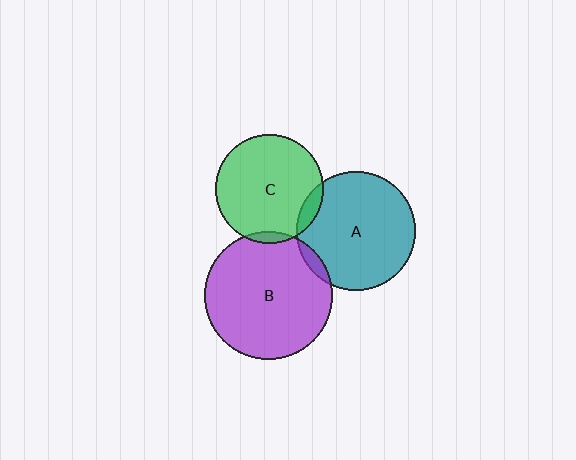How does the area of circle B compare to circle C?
Approximately 1.4 times.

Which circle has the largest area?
Circle B (purple).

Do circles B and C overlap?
Yes.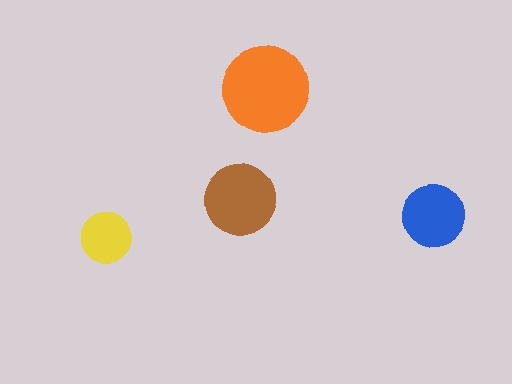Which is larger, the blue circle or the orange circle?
The orange one.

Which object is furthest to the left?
The yellow circle is leftmost.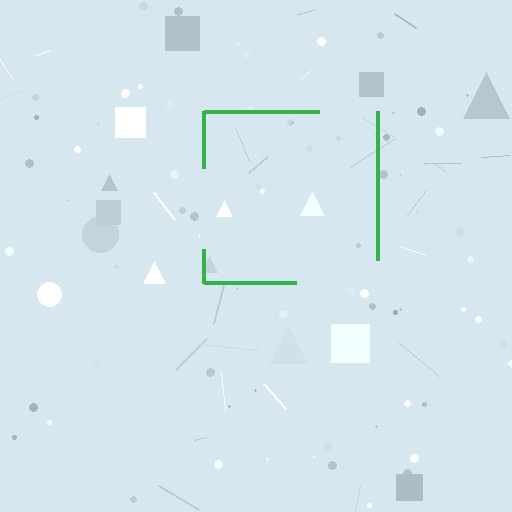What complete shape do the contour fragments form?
The contour fragments form a square.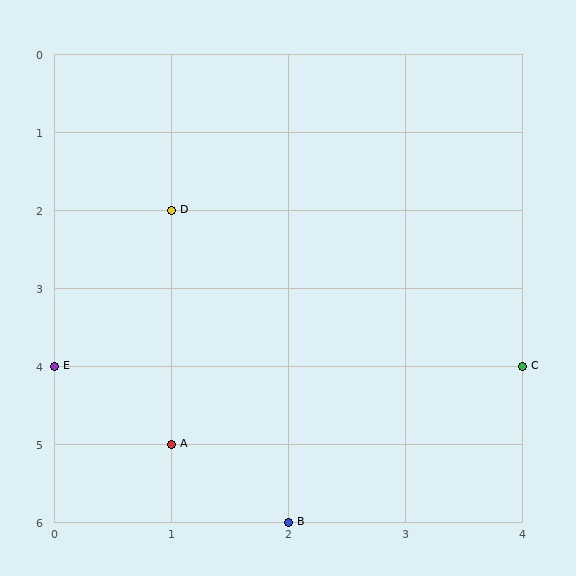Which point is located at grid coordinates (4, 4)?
Point C is at (4, 4).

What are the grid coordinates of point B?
Point B is at grid coordinates (2, 6).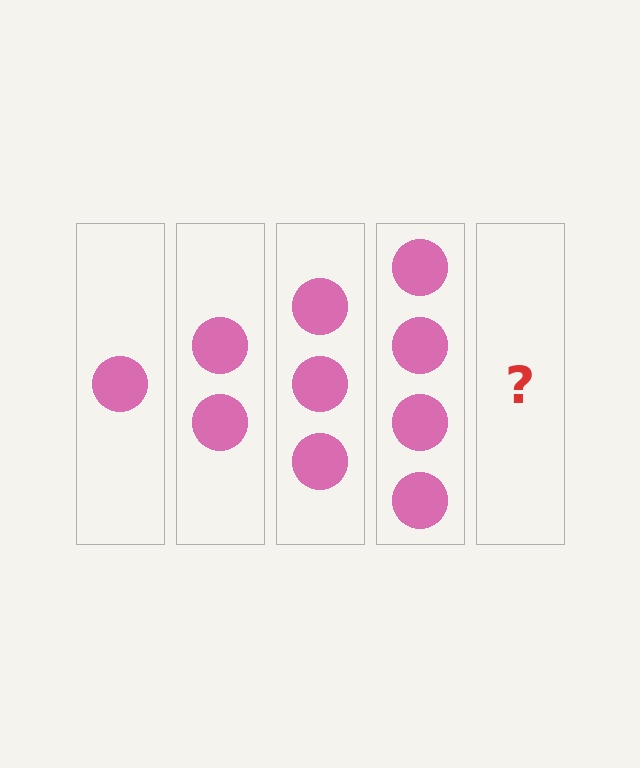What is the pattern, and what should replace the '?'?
The pattern is that each step adds one more circle. The '?' should be 5 circles.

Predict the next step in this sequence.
The next step is 5 circles.